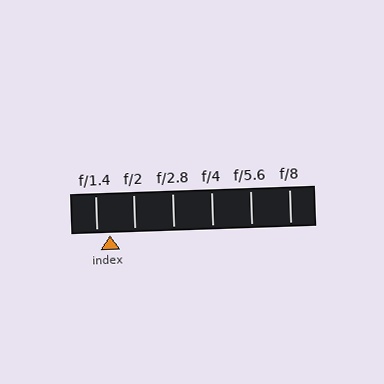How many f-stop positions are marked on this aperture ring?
There are 6 f-stop positions marked.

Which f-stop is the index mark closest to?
The index mark is closest to f/1.4.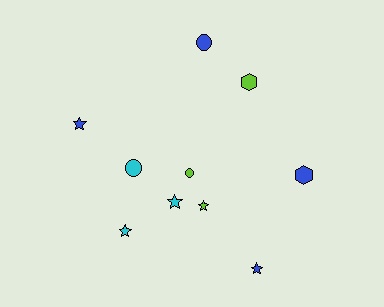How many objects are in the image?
There are 10 objects.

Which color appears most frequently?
Blue, with 4 objects.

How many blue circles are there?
There is 1 blue circle.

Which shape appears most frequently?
Star, with 5 objects.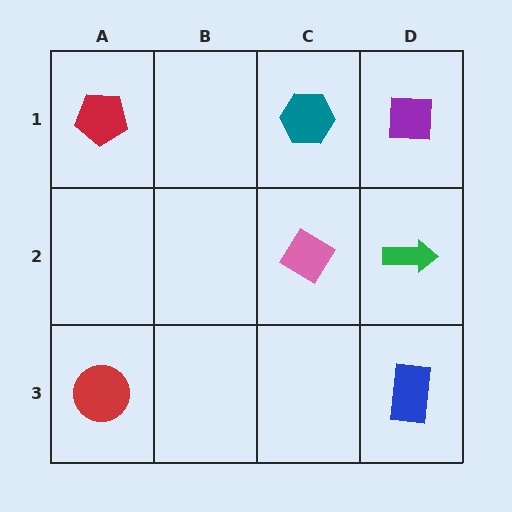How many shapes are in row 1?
3 shapes.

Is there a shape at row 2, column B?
No, that cell is empty.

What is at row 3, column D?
A blue rectangle.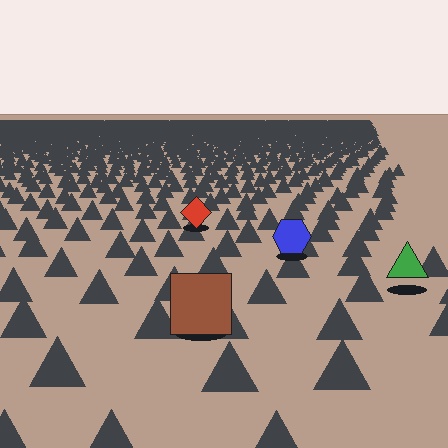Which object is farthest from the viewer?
The red diamond is farthest from the viewer. It appears smaller and the ground texture around it is denser.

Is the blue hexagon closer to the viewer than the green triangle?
No. The green triangle is closer — you can tell from the texture gradient: the ground texture is coarser near it.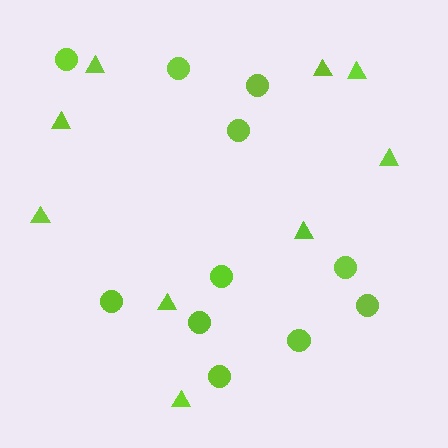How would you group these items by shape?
There are 2 groups: one group of triangles (9) and one group of circles (11).